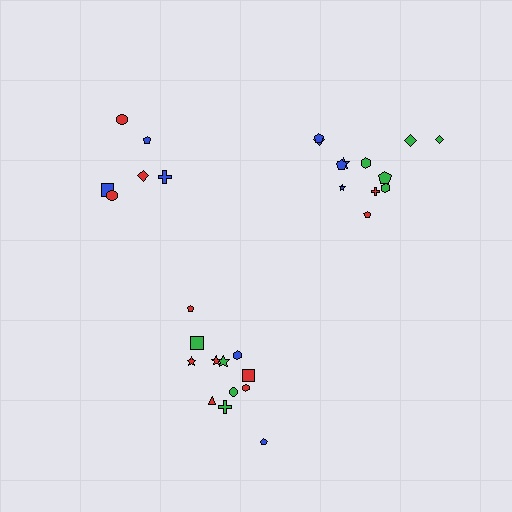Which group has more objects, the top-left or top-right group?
The top-right group.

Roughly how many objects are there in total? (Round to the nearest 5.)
Roughly 30 objects in total.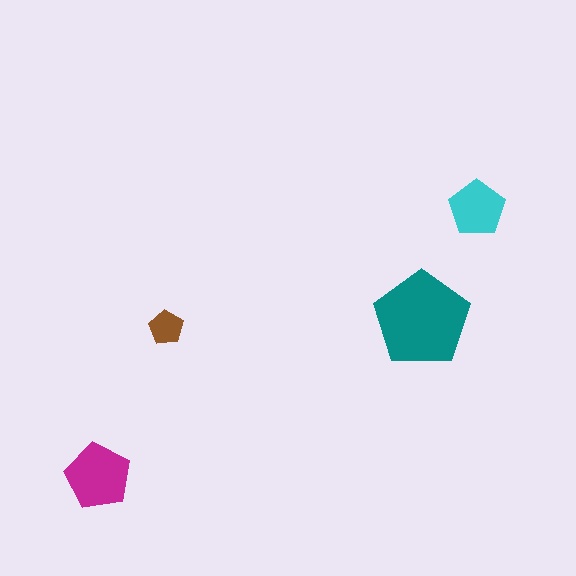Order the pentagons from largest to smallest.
the teal one, the magenta one, the cyan one, the brown one.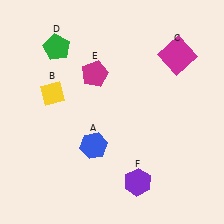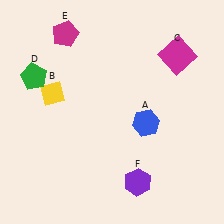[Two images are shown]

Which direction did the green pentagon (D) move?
The green pentagon (D) moved down.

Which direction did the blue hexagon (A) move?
The blue hexagon (A) moved right.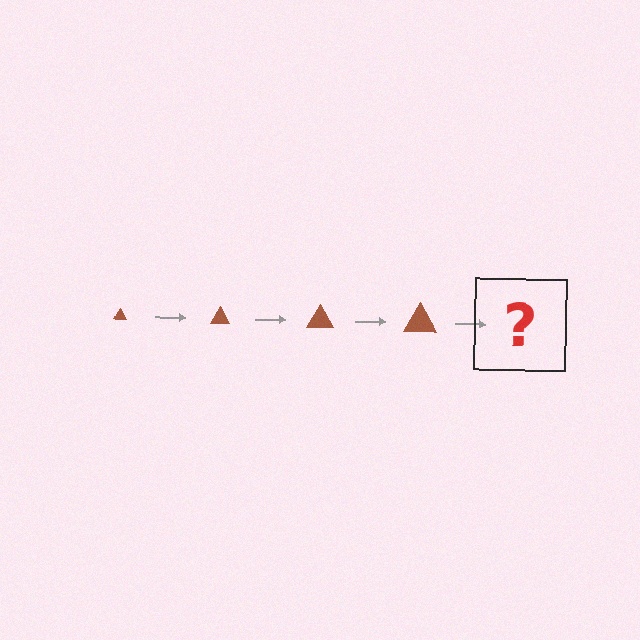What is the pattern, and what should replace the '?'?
The pattern is that the triangle gets progressively larger each step. The '?' should be a brown triangle, larger than the previous one.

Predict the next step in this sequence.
The next step is a brown triangle, larger than the previous one.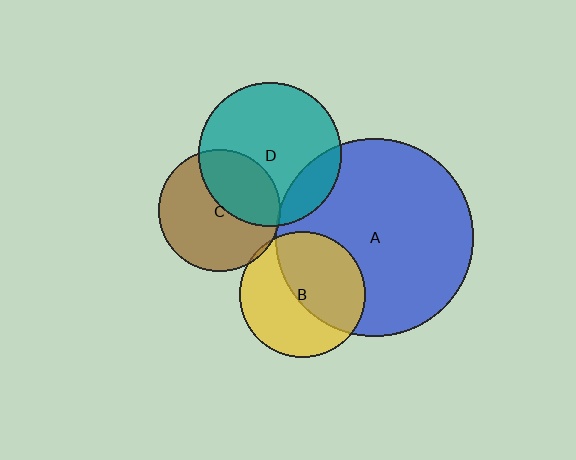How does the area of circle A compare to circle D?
Approximately 1.9 times.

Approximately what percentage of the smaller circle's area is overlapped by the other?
Approximately 5%.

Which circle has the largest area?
Circle A (blue).